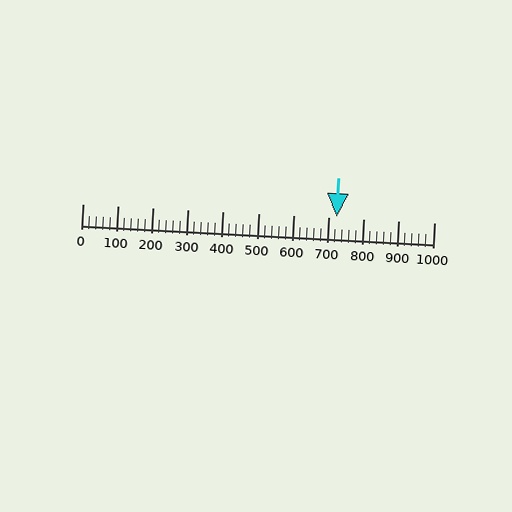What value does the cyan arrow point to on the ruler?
The cyan arrow points to approximately 723.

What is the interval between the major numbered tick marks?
The major tick marks are spaced 100 units apart.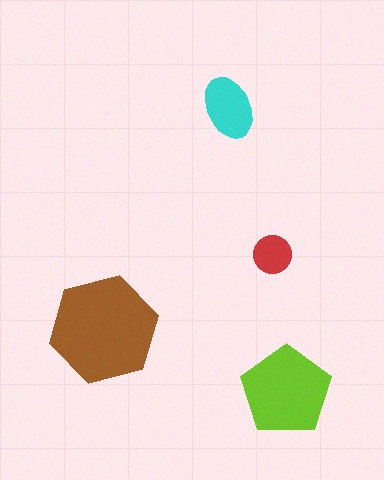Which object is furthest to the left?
The brown hexagon is leftmost.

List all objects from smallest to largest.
The red circle, the cyan ellipse, the lime pentagon, the brown hexagon.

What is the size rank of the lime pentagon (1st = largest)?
2nd.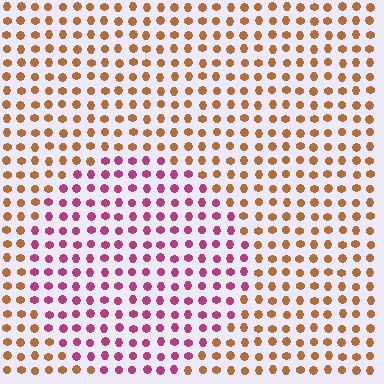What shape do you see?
I see a circle.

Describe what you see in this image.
The image is filled with small brown elements in a uniform arrangement. A circle-shaped region is visible where the elements are tinted to a slightly different hue, forming a subtle color boundary.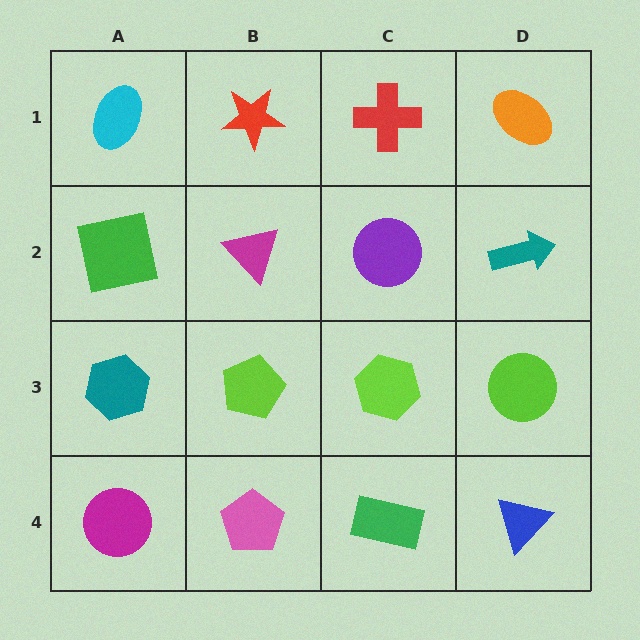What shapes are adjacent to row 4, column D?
A lime circle (row 3, column D), a green rectangle (row 4, column C).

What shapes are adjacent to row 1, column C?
A purple circle (row 2, column C), a red star (row 1, column B), an orange ellipse (row 1, column D).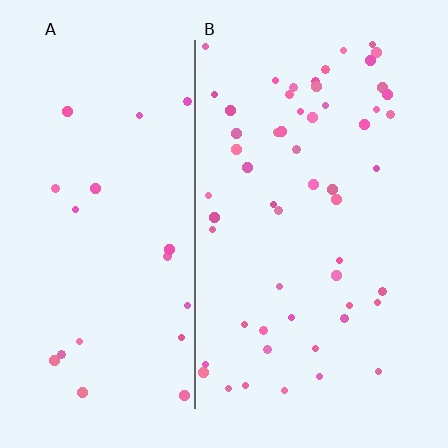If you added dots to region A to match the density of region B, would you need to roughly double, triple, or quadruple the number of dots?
Approximately triple.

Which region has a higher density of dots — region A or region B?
B (the right).